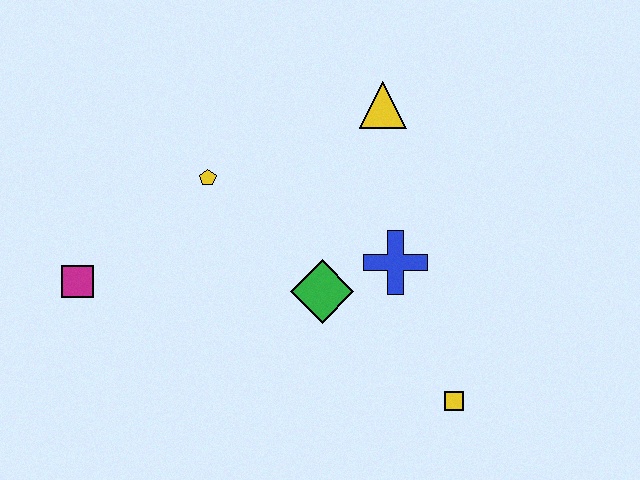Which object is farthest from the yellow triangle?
The magenta square is farthest from the yellow triangle.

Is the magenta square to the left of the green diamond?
Yes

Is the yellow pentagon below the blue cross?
No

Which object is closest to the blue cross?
The green diamond is closest to the blue cross.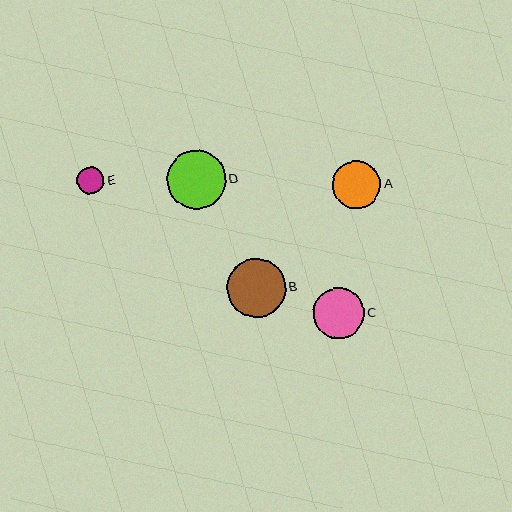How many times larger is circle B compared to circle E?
Circle B is approximately 2.2 times the size of circle E.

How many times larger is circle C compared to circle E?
Circle C is approximately 1.9 times the size of circle E.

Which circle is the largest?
Circle D is the largest with a size of approximately 59 pixels.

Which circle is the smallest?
Circle E is the smallest with a size of approximately 27 pixels.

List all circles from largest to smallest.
From largest to smallest: D, B, C, A, E.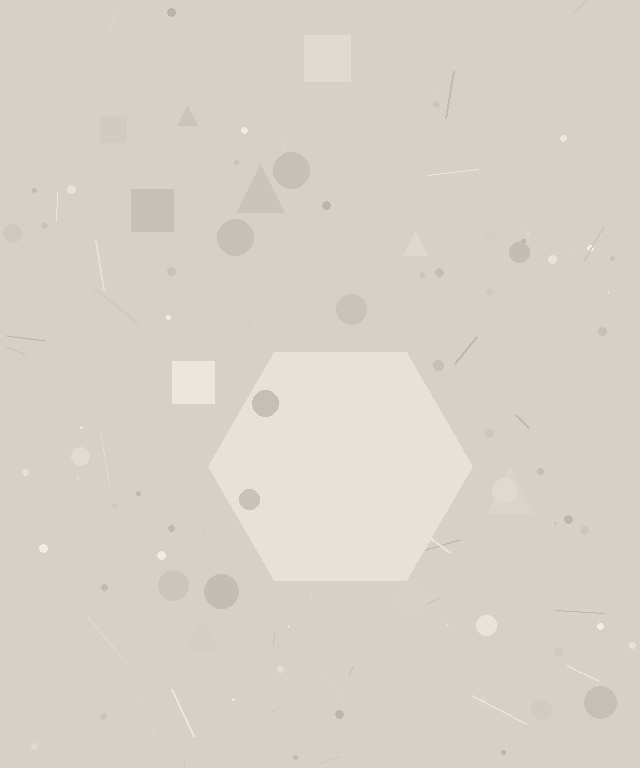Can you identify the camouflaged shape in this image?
The camouflaged shape is a hexagon.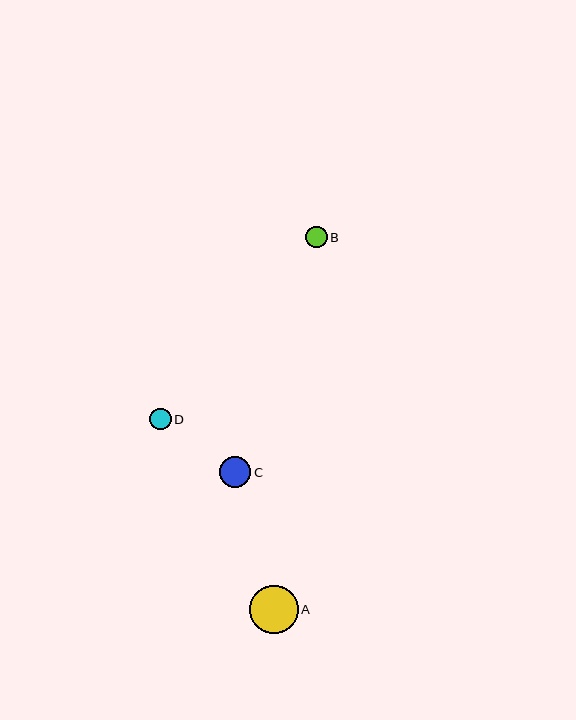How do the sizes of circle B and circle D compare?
Circle B and circle D are approximately the same size.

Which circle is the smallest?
Circle D is the smallest with a size of approximately 21 pixels.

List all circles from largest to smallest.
From largest to smallest: A, C, B, D.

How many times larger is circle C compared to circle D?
Circle C is approximately 1.5 times the size of circle D.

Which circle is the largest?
Circle A is the largest with a size of approximately 49 pixels.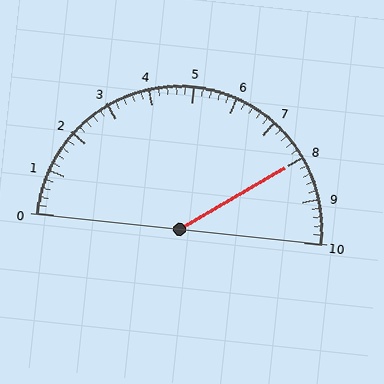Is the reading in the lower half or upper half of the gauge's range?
The reading is in the upper half of the range (0 to 10).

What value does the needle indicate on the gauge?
The needle indicates approximately 8.0.